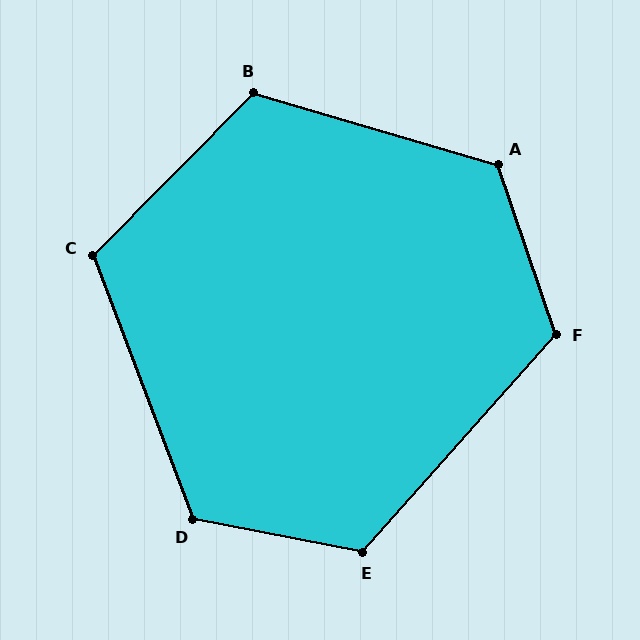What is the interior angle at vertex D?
Approximately 122 degrees (obtuse).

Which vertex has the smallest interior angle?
C, at approximately 114 degrees.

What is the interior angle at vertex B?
Approximately 118 degrees (obtuse).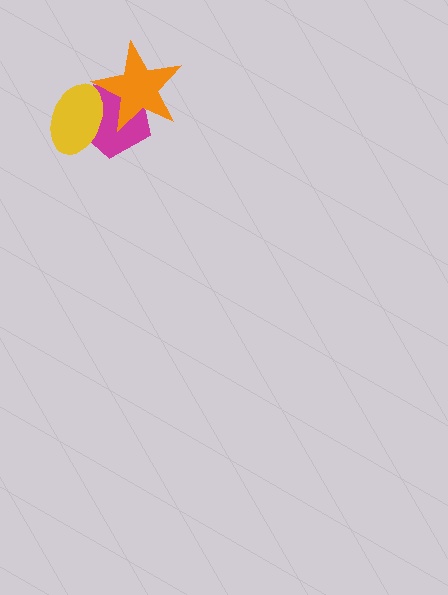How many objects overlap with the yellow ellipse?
2 objects overlap with the yellow ellipse.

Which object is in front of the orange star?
The yellow ellipse is in front of the orange star.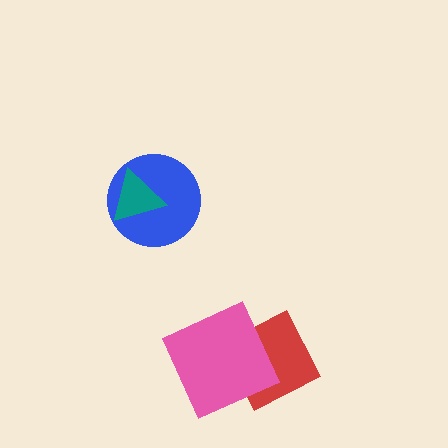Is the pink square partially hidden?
No, no other shape covers it.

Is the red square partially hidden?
Yes, it is partially covered by another shape.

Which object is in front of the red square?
The pink square is in front of the red square.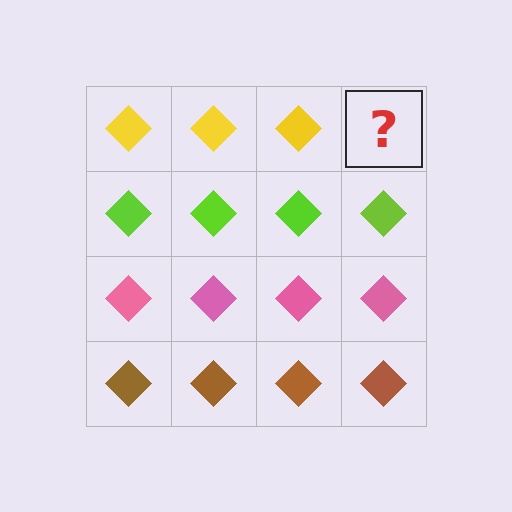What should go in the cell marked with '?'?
The missing cell should contain a yellow diamond.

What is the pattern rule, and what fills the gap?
The rule is that each row has a consistent color. The gap should be filled with a yellow diamond.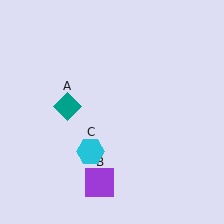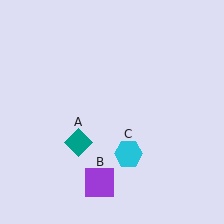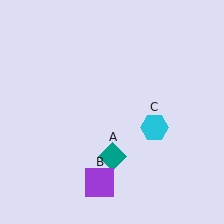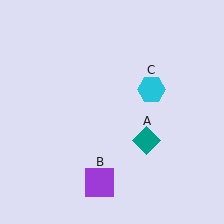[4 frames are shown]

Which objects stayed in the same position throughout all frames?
Purple square (object B) remained stationary.